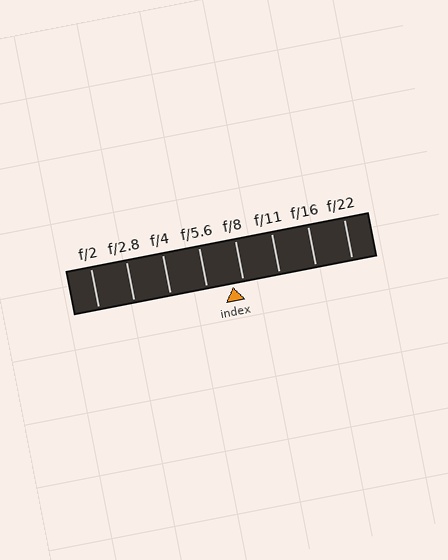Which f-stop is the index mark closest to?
The index mark is closest to f/8.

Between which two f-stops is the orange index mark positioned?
The index mark is between f/5.6 and f/8.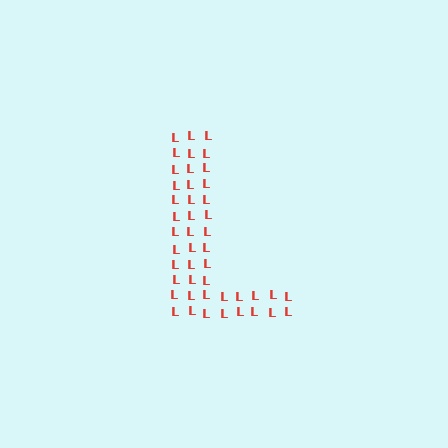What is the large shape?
The large shape is the letter L.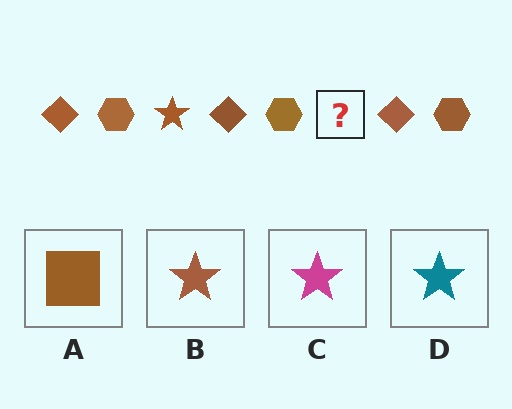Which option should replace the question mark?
Option B.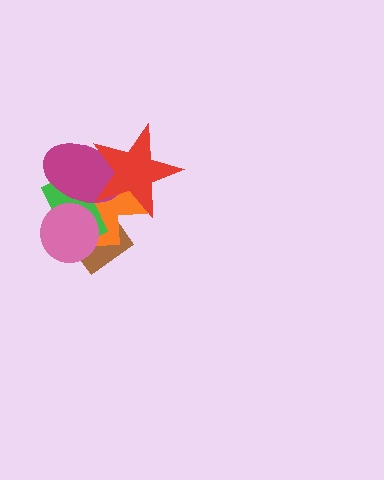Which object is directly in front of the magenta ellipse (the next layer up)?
The pink circle is directly in front of the magenta ellipse.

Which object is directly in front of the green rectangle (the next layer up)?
The magenta ellipse is directly in front of the green rectangle.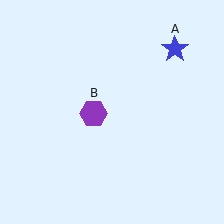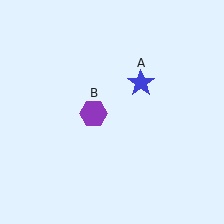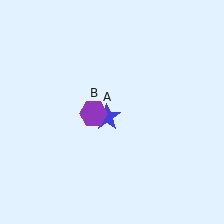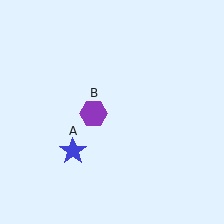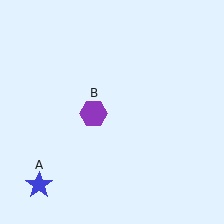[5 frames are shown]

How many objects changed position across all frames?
1 object changed position: blue star (object A).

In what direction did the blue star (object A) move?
The blue star (object A) moved down and to the left.